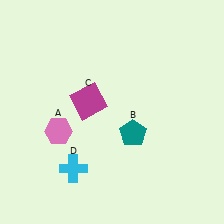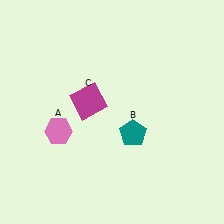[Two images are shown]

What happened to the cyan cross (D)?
The cyan cross (D) was removed in Image 2. It was in the bottom-left area of Image 1.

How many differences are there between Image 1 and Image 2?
There is 1 difference between the two images.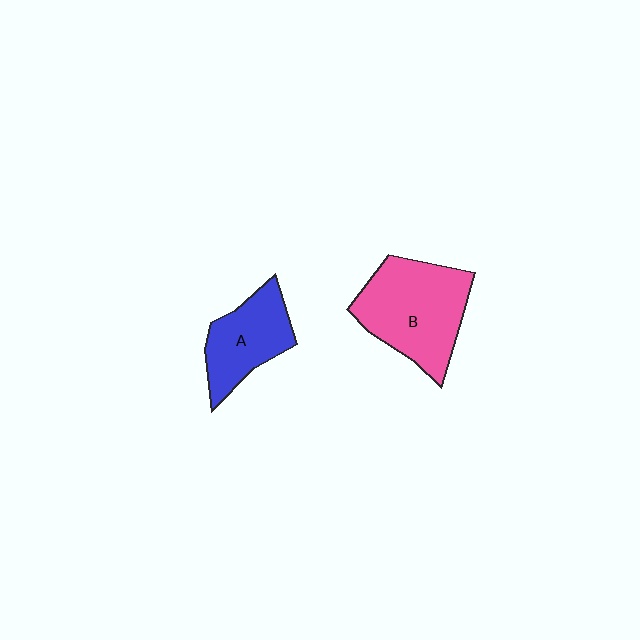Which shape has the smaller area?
Shape A (blue).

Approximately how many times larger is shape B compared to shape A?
Approximately 1.5 times.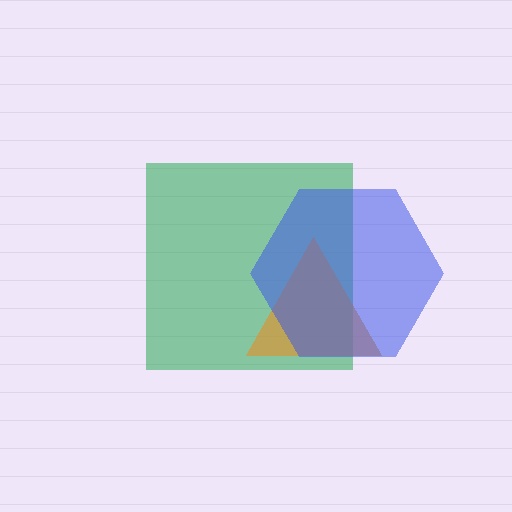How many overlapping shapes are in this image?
There are 3 overlapping shapes in the image.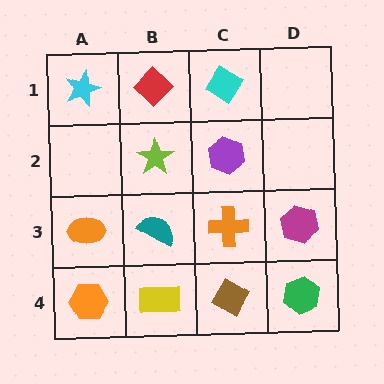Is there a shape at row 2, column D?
No, that cell is empty.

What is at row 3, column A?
An orange ellipse.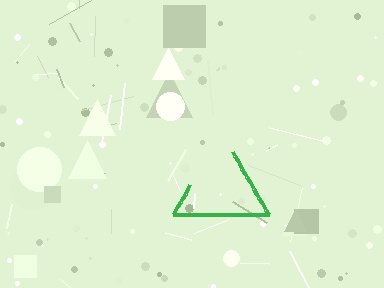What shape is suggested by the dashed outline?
The dashed outline suggests a triangle.